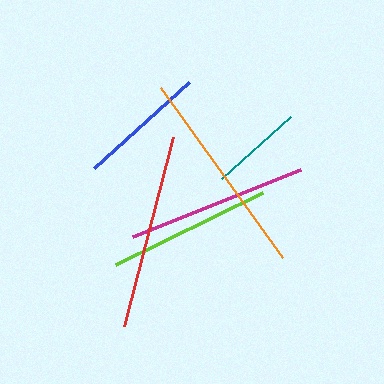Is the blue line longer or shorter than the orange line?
The orange line is longer than the blue line.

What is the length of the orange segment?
The orange segment is approximately 209 pixels long.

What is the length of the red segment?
The red segment is approximately 195 pixels long.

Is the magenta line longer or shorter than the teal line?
The magenta line is longer than the teal line.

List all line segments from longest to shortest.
From longest to shortest: orange, red, magenta, lime, blue, teal.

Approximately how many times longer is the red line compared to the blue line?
The red line is approximately 1.5 times the length of the blue line.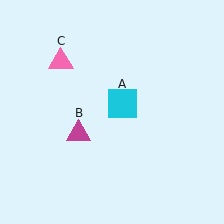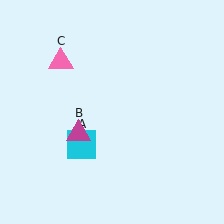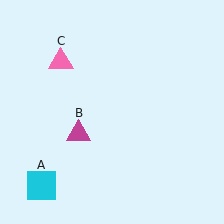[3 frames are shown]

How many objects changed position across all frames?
1 object changed position: cyan square (object A).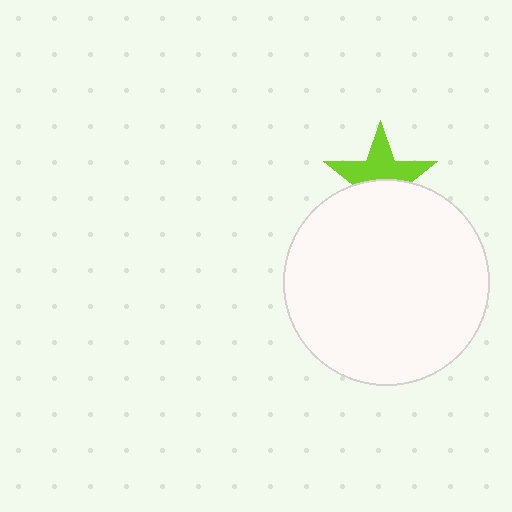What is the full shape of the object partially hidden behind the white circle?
The partially hidden object is a lime star.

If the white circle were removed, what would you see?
You would see the complete lime star.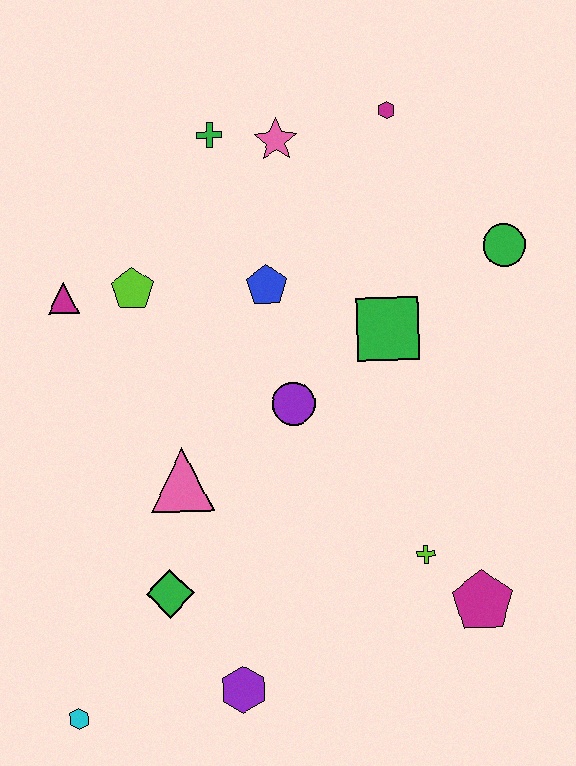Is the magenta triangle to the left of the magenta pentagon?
Yes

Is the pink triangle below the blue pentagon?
Yes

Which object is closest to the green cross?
The pink star is closest to the green cross.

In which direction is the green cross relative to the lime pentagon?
The green cross is above the lime pentagon.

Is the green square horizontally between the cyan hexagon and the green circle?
Yes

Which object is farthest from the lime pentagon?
The magenta pentagon is farthest from the lime pentagon.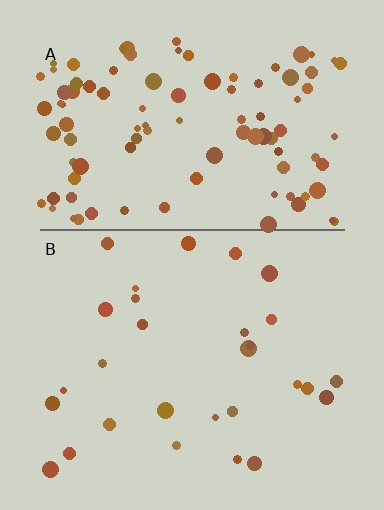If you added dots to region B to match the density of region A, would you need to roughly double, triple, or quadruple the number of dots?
Approximately quadruple.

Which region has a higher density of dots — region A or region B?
A (the top).